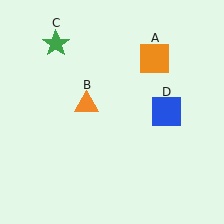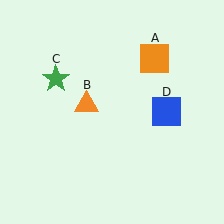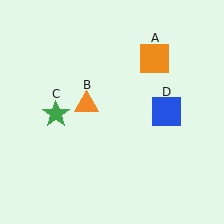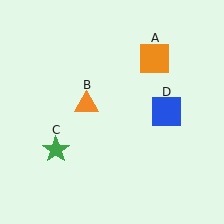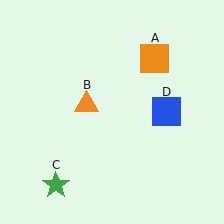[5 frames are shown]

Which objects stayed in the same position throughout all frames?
Orange square (object A) and orange triangle (object B) and blue square (object D) remained stationary.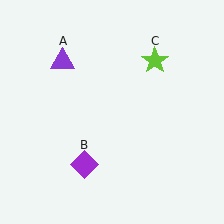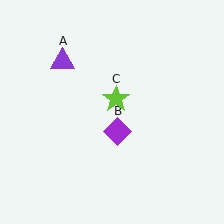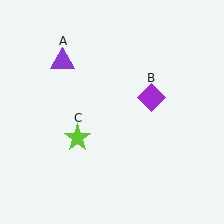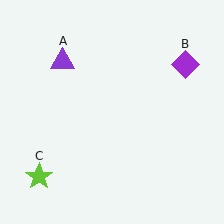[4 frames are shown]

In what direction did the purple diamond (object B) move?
The purple diamond (object B) moved up and to the right.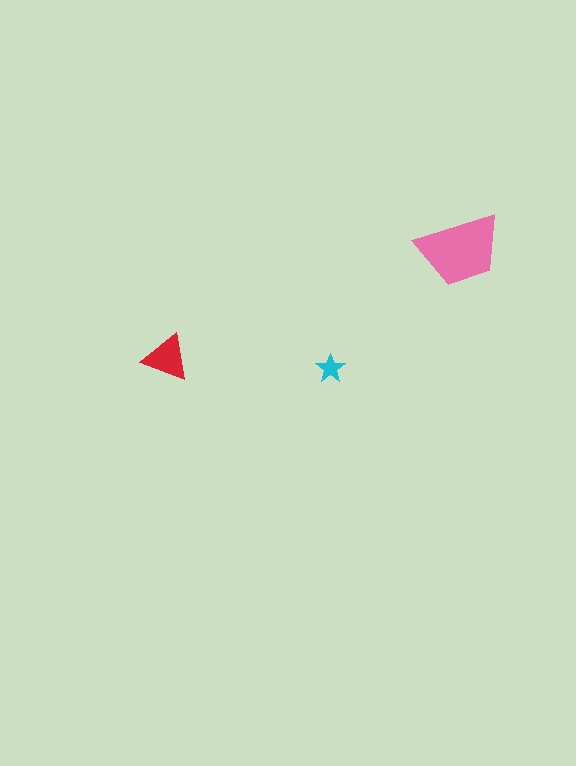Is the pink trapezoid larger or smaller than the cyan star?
Larger.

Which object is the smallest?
The cyan star.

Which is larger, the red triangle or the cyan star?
The red triangle.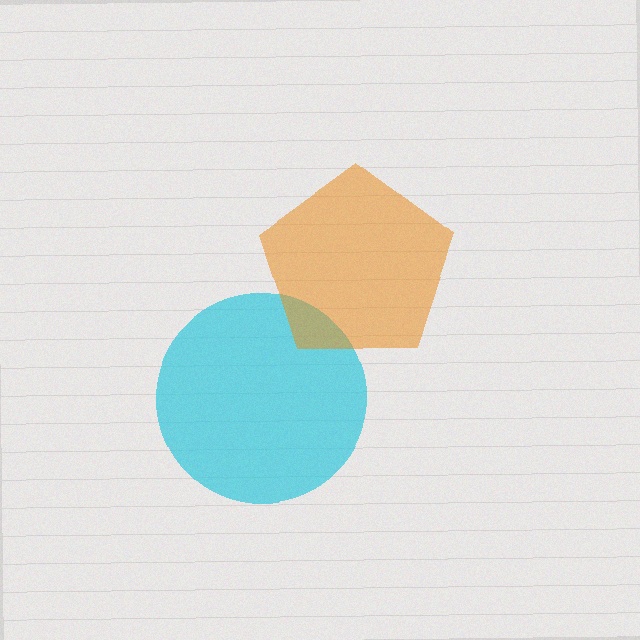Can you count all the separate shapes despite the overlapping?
Yes, there are 2 separate shapes.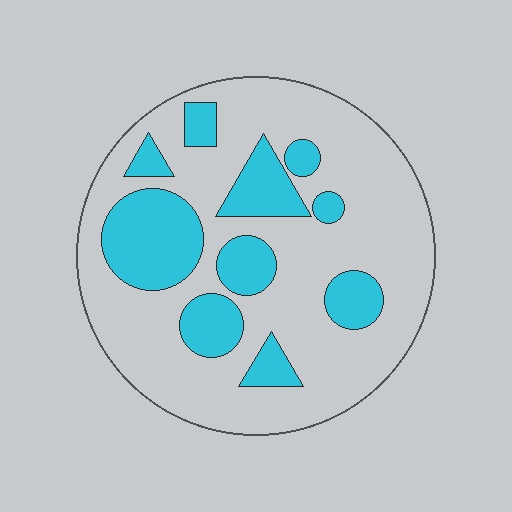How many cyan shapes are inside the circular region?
10.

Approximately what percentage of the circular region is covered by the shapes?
Approximately 25%.